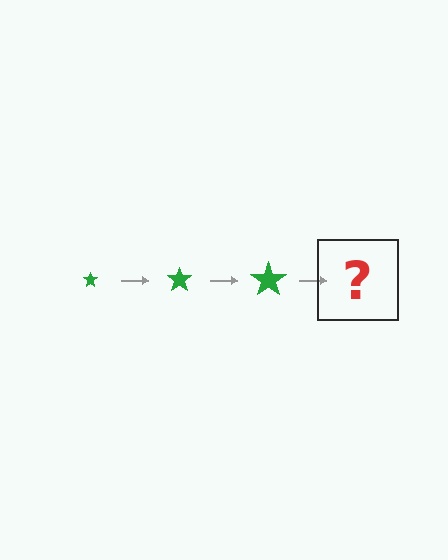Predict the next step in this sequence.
The next step is a green star, larger than the previous one.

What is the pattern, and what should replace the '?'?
The pattern is that the star gets progressively larger each step. The '?' should be a green star, larger than the previous one.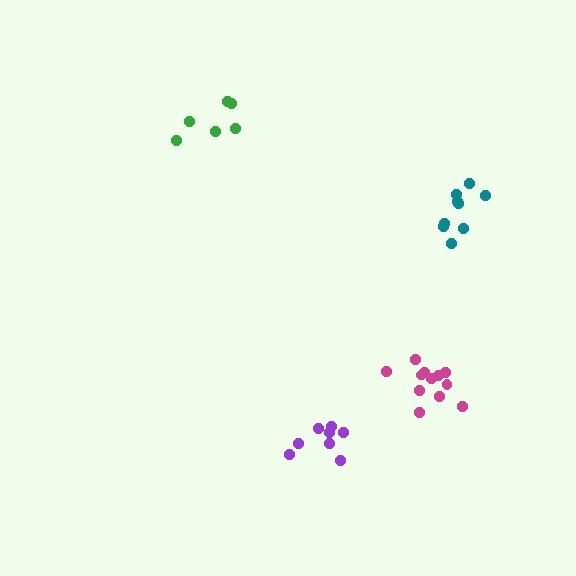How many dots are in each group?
Group 1: 8 dots, Group 2: 6 dots, Group 3: 12 dots, Group 4: 9 dots (35 total).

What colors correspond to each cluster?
The clusters are colored: purple, green, magenta, teal.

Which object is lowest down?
The purple cluster is bottommost.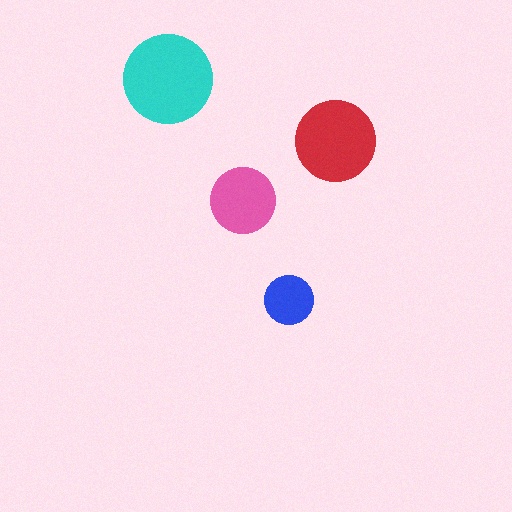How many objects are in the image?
There are 4 objects in the image.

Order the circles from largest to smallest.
the cyan one, the red one, the pink one, the blue one.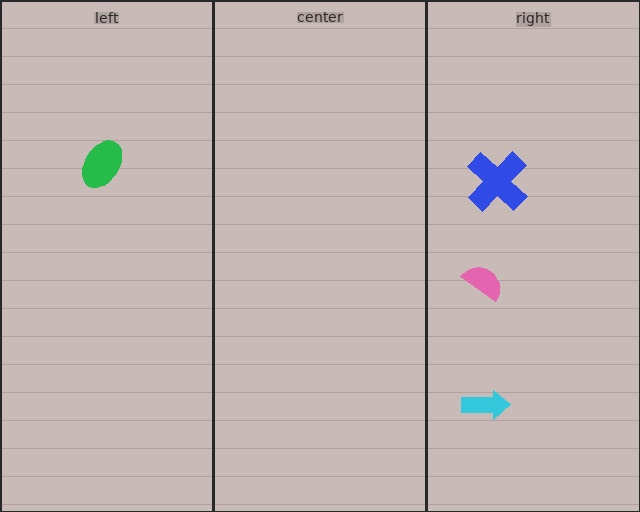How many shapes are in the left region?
1.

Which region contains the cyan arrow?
The right region.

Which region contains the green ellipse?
The left region.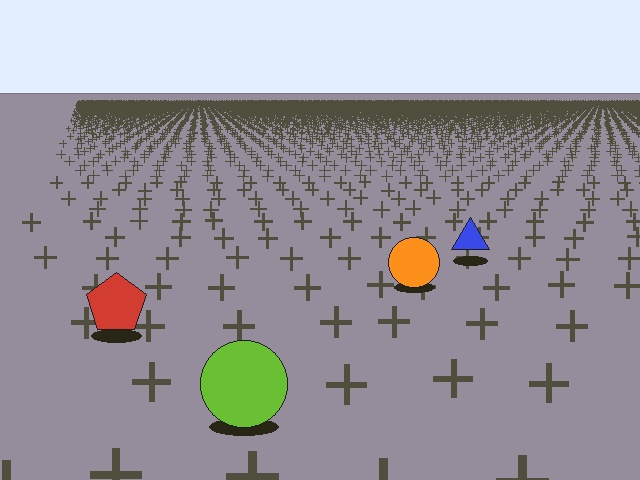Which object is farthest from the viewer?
The blue triangle is farthest from the viewer. It appears smaller and the ground texture around it is denser.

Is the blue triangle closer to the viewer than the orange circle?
No. The orange circle is closer — you can tell from the texture gradient: the ground texture is coarser near it.